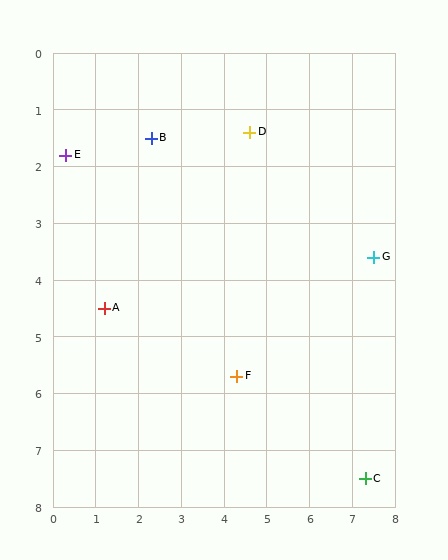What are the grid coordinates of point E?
Point E is at approximately (0.3, 1.8).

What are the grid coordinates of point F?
Point F is at approximately (4.3, 5.7).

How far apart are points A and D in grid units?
Points A and D are about 4.6 grid units apart.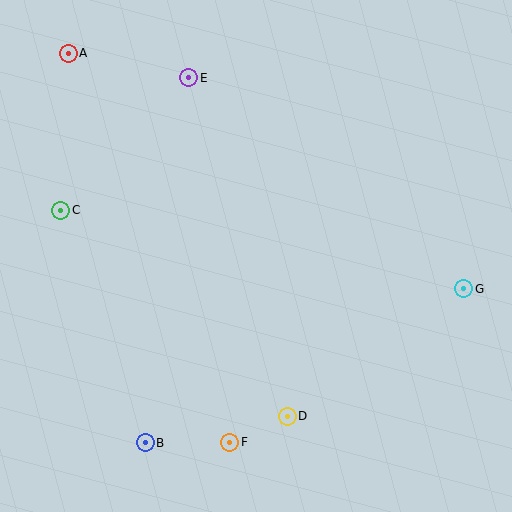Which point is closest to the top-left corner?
Point A is closest to the top-left corner.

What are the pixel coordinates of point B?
Point B is at (145, 443).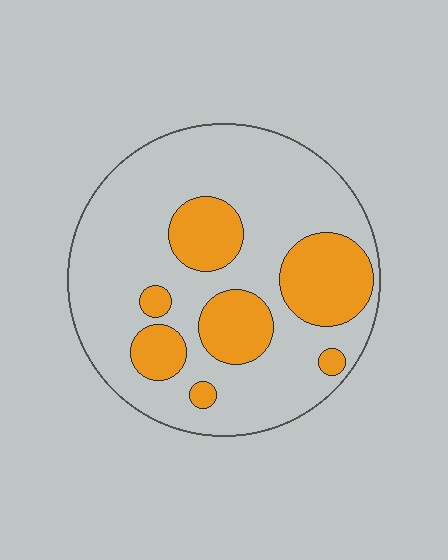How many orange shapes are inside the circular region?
7.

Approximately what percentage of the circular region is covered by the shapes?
Approximately 25%.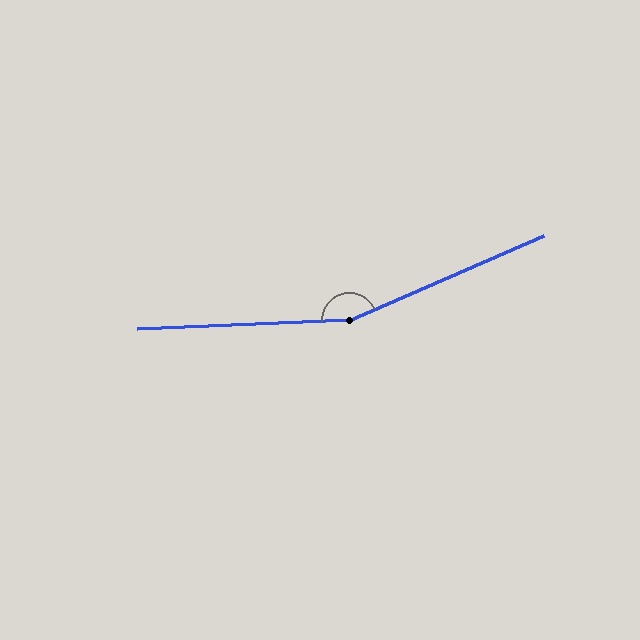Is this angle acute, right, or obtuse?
It is obtuse.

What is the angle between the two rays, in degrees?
Approximately 158 degrees.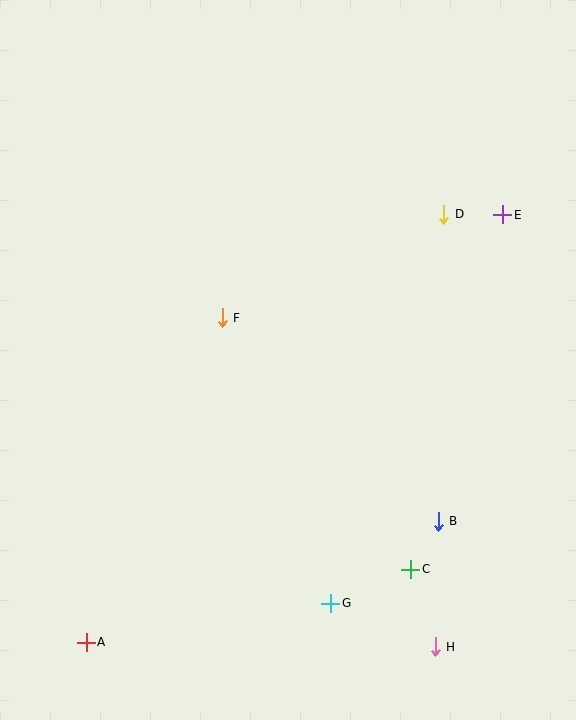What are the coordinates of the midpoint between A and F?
The midpoint between A and F is at (154, 480).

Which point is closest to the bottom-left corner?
Point A is closest to the bottom-left corner.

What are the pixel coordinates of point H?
Point H is at (435, 647).